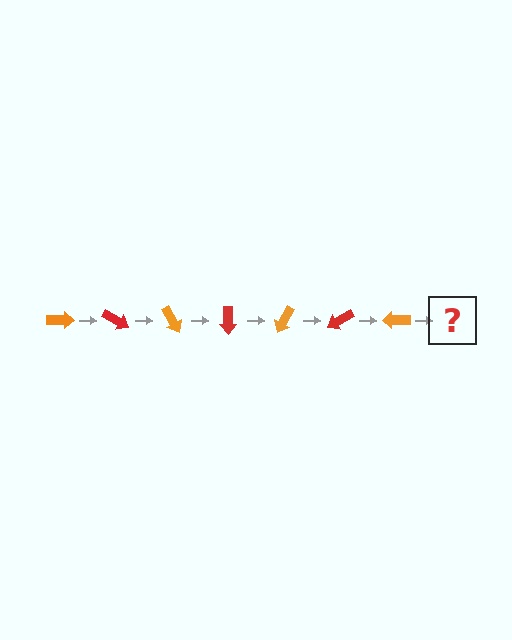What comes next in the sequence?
The next element should be a red arrow, rotated 210 degrees from the start.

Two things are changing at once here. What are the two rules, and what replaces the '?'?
The two rules are that it rotates 30 degrees each step and the color cycles through orange and red. The '?' should be a red arrow, rotated 210 degrees from the start.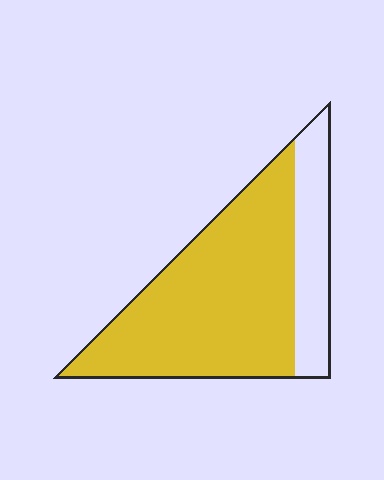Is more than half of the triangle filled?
Yes.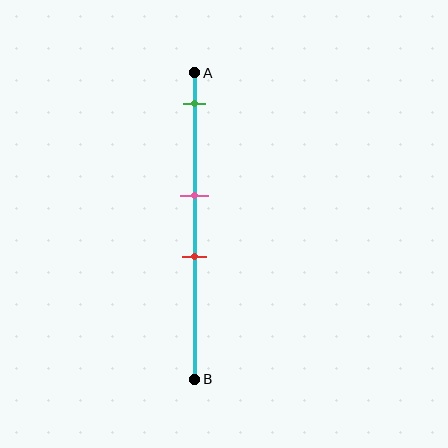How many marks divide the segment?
There are 3 marks dividing the segment.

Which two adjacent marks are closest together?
The pink and red marks are the closest adjacent pair.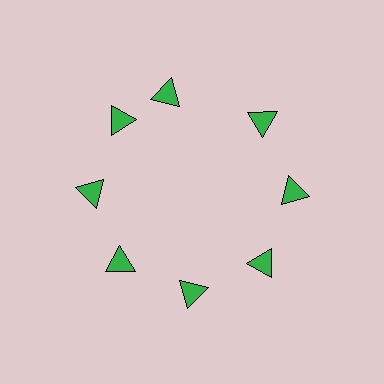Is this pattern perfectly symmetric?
No. The 8 green triangles are arranged in a ring, but one element near the 12 o'clock position is rotated out of alignment along the ring, breaking the 8-fold rotational symmetry.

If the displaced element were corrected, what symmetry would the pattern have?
It would have 8-fold rotational symmetry — the pattern would map onto itself every 45 degrees.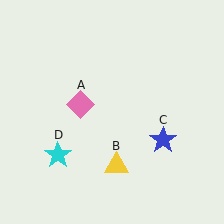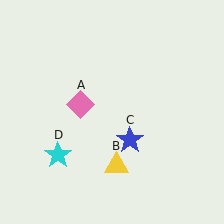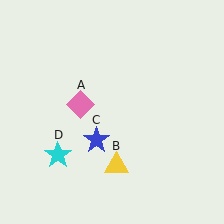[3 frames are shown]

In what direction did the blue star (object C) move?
The blue star (object C) moved left.